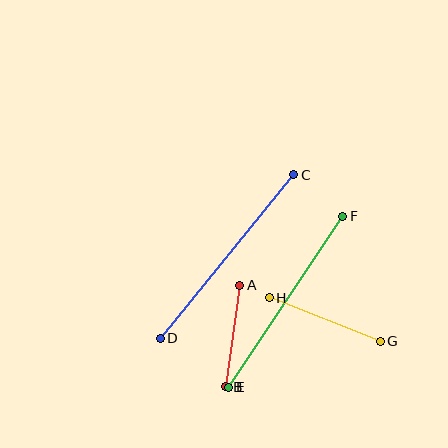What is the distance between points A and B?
The distance is approximately 102 pixels.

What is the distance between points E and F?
The distance is approximately 206 pixels.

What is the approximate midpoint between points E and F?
The midpoint is at approximately (286, 302) pixels.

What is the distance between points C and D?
The distance is approximately 211 pixels.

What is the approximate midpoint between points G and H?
The midpoint is at approximately (325, 319) pixels.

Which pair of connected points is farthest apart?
Points C and D are farthest apart.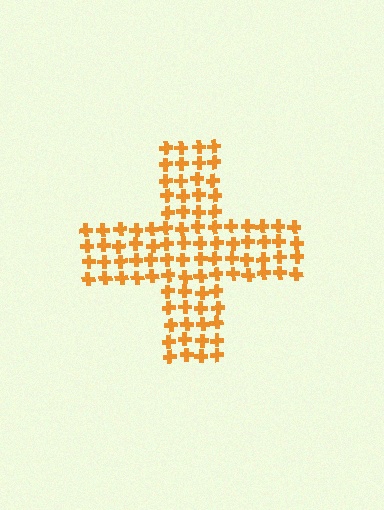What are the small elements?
The small elements are crosses.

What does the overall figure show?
The overall figure shows a cross.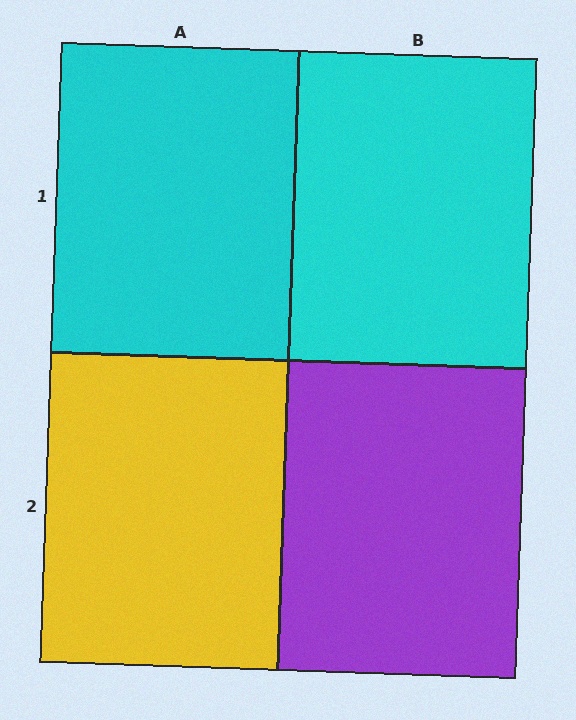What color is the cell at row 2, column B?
Purple.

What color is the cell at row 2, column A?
Yellow.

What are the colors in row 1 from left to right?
Cyan, cyan.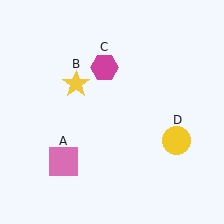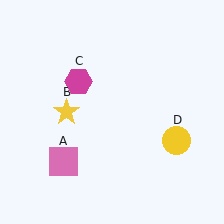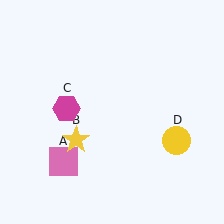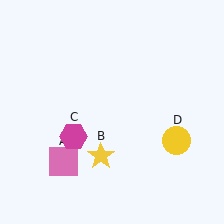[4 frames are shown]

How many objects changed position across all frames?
2 objects changed position: yellow star (object B), magenta hexagon (object C).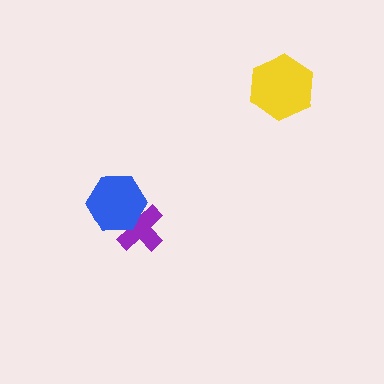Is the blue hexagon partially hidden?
No, no other shape covers it.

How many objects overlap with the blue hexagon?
1 object overlaps with the blue hexagon.